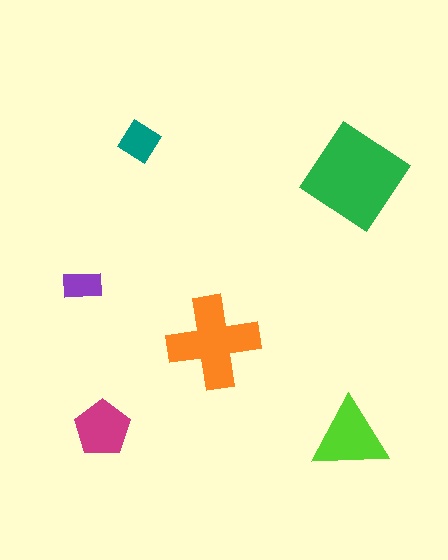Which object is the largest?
The green diamond.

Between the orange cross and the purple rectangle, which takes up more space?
The orange cross.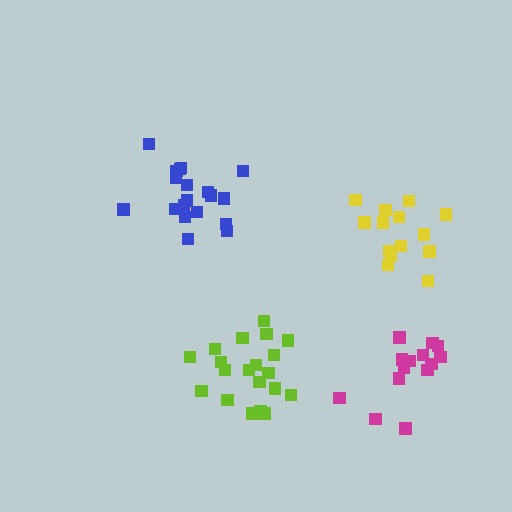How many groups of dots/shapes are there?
There are 4 groups.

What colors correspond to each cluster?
The clusters are colored: magenta, lime, blue, yellow.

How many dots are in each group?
Group 1: 14 dots, Group 2: 20 dots, Group 3: 19 dots, Group 4: 14 dots (67 total).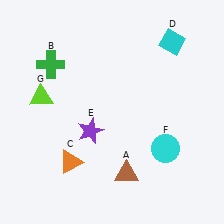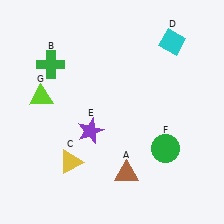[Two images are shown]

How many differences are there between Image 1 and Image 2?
There are 2 differences between the two images.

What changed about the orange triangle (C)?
In Image 1, C is orange. In Image 2, it changed to yellow.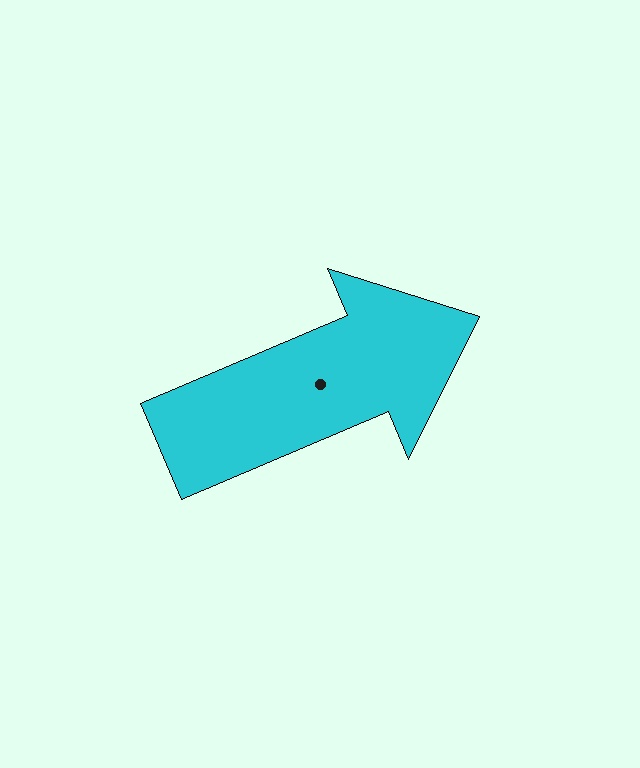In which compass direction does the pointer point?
Northeast.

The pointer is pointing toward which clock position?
Roughly 2 o'clock.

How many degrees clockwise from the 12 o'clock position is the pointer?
Approximately 67 degrees.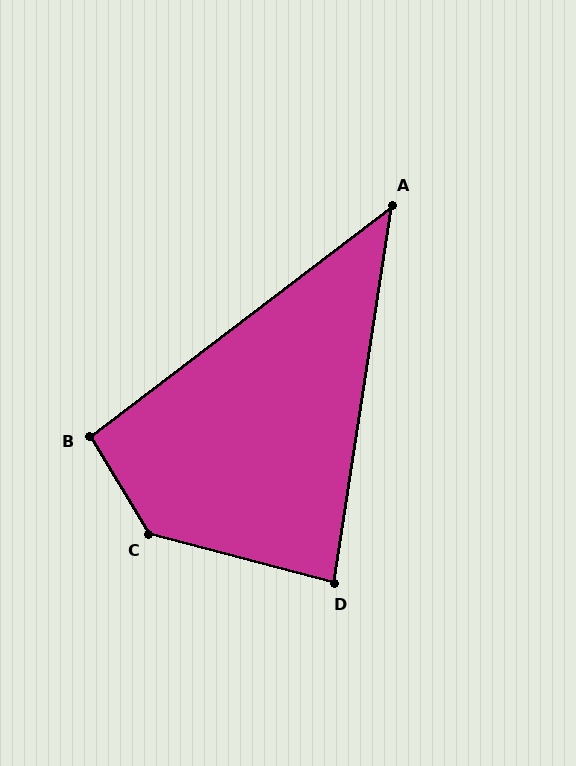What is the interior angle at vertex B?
Approximately 96 degrees (obtuse).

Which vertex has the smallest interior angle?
A, at approximately 44 degrees.